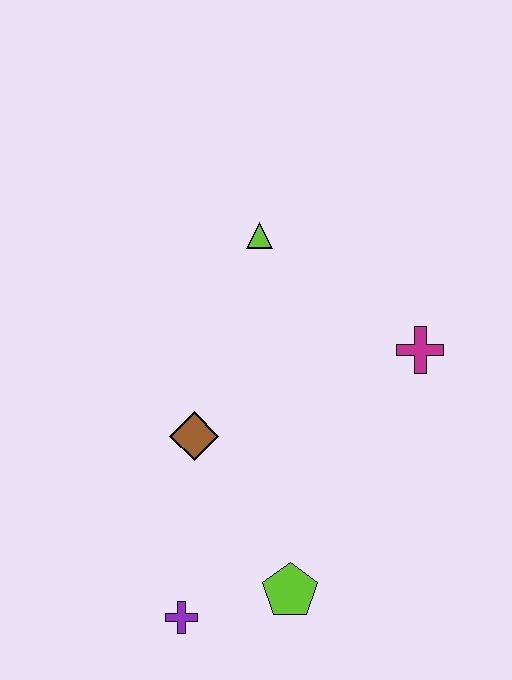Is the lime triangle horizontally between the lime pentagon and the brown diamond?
Yes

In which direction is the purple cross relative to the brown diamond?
The purple cross is below the brown diamond.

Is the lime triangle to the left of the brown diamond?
No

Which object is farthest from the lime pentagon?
The lime triangle is farthest from the lime pentagon.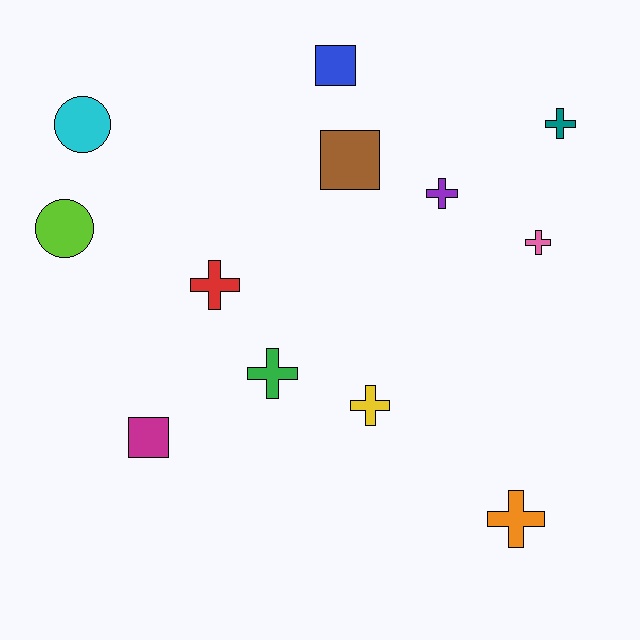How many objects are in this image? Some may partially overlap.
There are 12 objects.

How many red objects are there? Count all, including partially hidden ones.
There is 1 red object.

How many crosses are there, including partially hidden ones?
There are 7 crosses.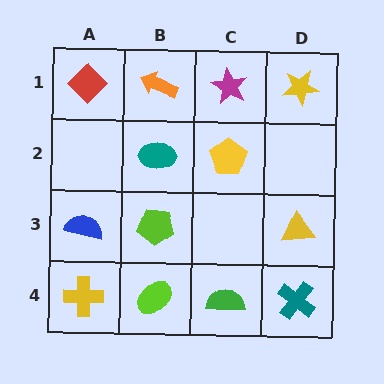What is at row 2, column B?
A teal ellipse.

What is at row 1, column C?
A magenta star.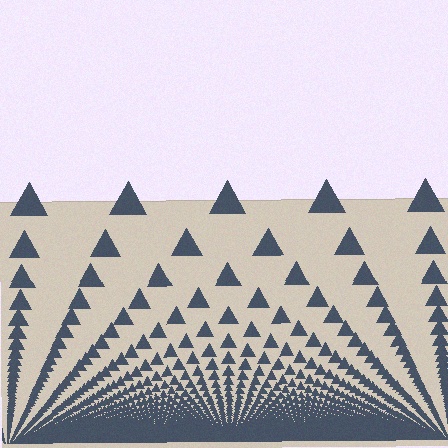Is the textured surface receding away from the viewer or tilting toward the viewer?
The surface appears to tilt toward the viewer. Texture elements get larger and sparser toward the top.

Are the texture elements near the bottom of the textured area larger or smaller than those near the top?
Smaller. The gradient is inverted — elements near the bottom are smaller and denser.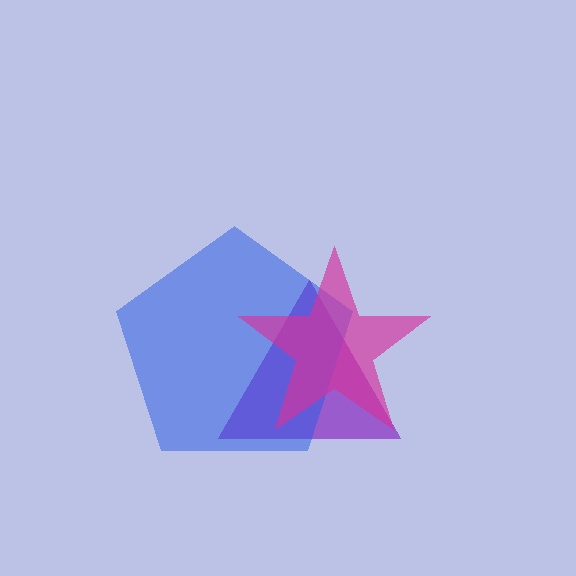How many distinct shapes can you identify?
There are 3 distinct shapes: a purple triangle, a blue pentagon, a magenta star.